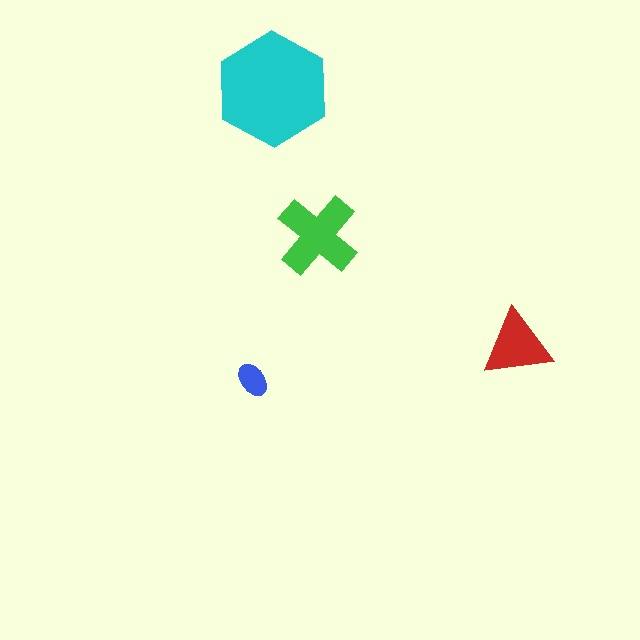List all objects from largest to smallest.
The cyan hexagon, the green cross, the red triangle, the blue ellipse.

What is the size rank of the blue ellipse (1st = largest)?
4th.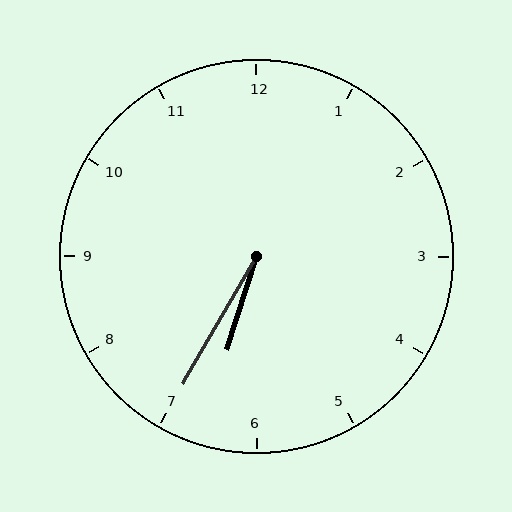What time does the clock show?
6:35.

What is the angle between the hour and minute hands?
Approximately 12 degrees.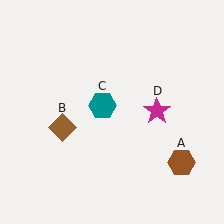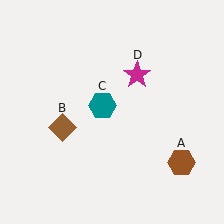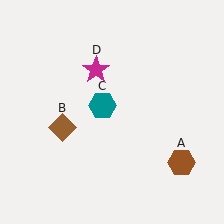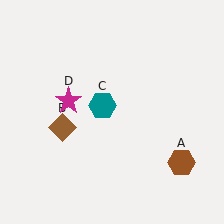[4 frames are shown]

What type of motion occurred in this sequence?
The magenta star (object D) rotated counterclockwise around the center of the scene.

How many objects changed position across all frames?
1 object changed position: magenta star (object D).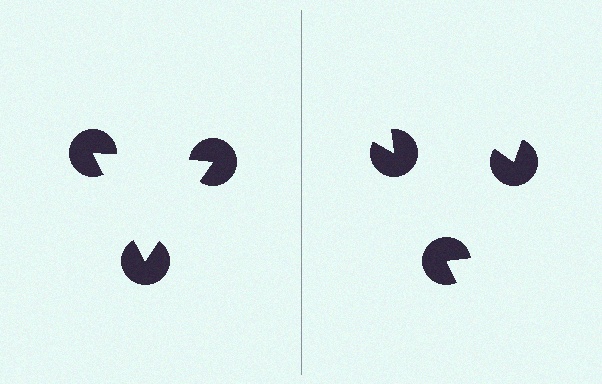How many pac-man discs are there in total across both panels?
6 — 3 on each side.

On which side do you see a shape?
An illusory triangle appears on the left side. On the right side the wedge cuts are rotated, so no coherent shape forms.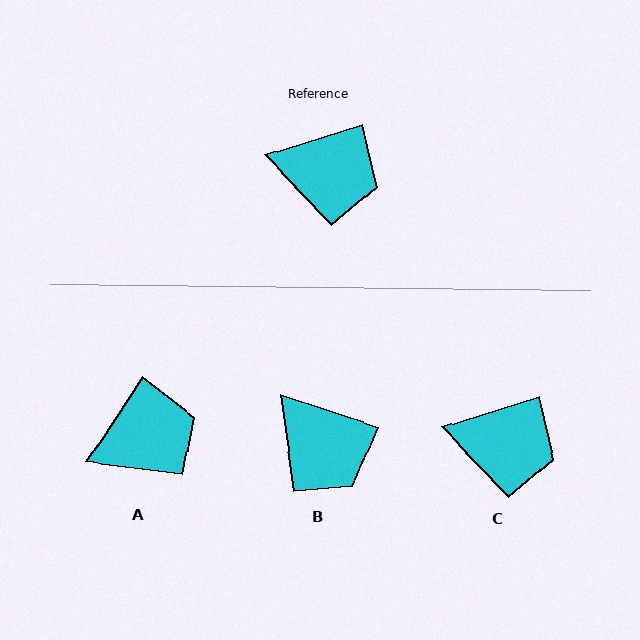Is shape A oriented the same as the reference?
No, it is off by about 39 degrees.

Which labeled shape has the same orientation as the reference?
C.